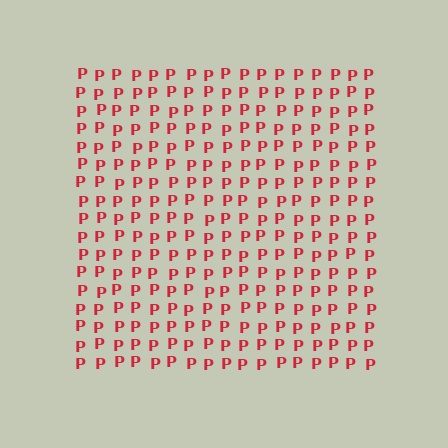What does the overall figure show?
The overall figure shows a square.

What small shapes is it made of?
It is made of small letter P's.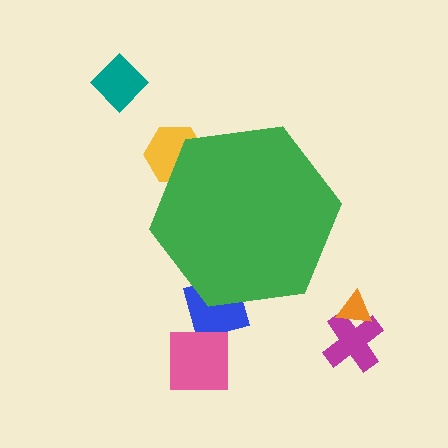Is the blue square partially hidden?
Yes, the blue square is partially hidden behind the green hexagon.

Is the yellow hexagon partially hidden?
Yes, the yellow hexagon is partially hidden behind the green hexagon.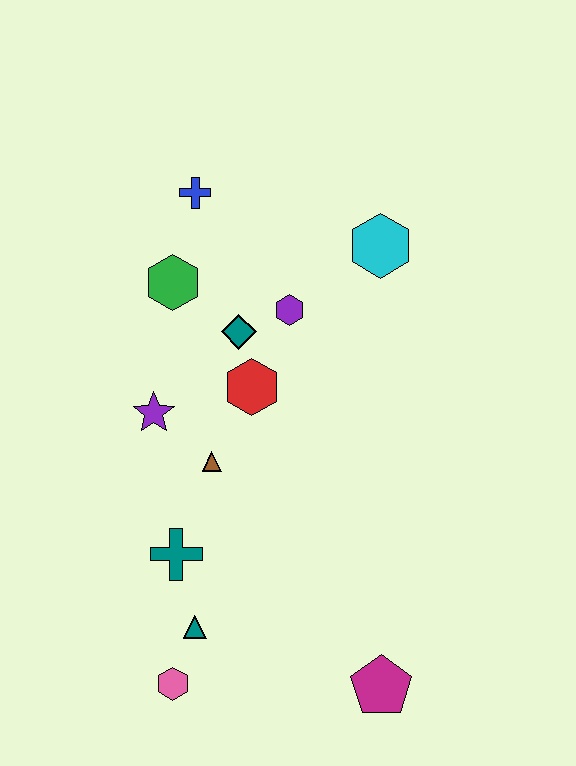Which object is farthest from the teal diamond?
The magenta pentagon is farthest from the teal diamond.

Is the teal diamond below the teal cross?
No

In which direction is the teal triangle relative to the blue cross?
The teal triangle is below the blue cross.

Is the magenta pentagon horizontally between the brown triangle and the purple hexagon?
No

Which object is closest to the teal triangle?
The pink hexagon is closest to the teal triangle.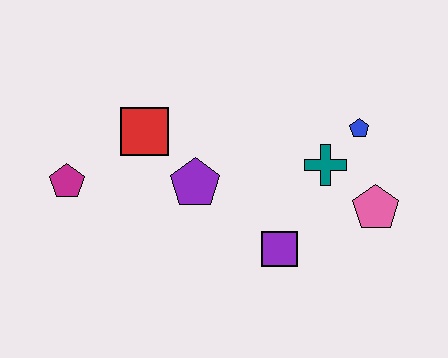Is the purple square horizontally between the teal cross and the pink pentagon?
No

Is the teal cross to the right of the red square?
Yes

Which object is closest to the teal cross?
The blue pentagon is closest to the teal cross.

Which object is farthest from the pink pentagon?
The magenta pentagon is farthest from the pink pentagon.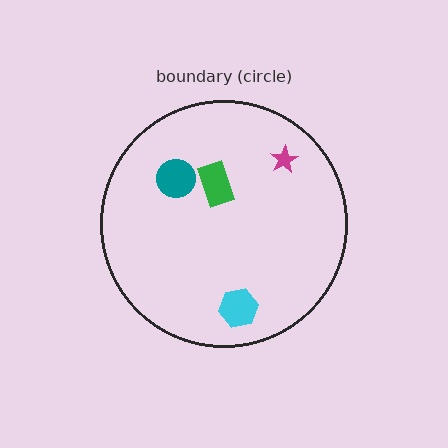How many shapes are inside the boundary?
4 inside, 0 outside.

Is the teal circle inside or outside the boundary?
Inside.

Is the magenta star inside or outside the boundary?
Inside.